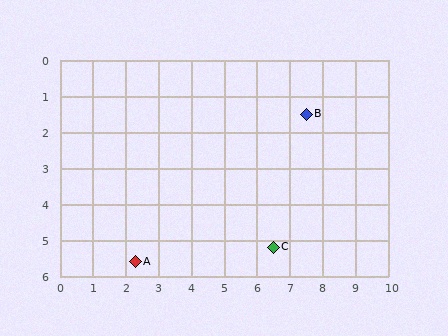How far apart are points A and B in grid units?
Points A and B are about 6.6 grid units apart.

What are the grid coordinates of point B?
Point B is at approximately (7.5, 1.5).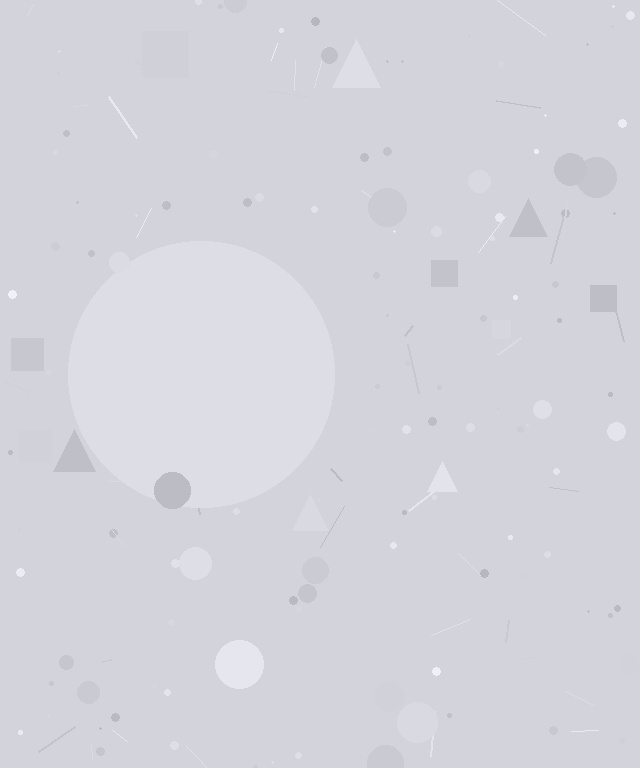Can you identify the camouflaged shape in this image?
The camouflaged shape is a circle.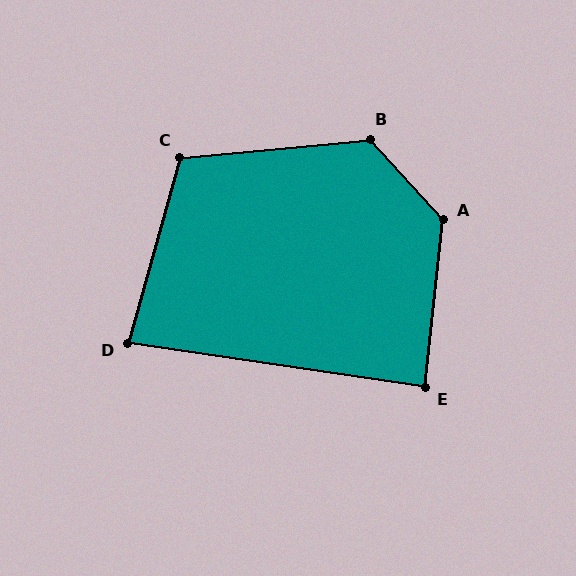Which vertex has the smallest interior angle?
D, at approximately 83 degrees.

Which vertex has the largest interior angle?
A, at approximately 132 degrees.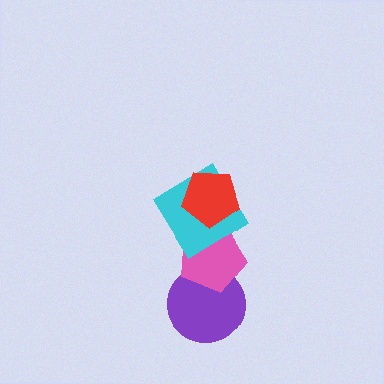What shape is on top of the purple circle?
The pink pentagon is on top of the purple circle.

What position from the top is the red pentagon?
The red pentagon is 1st from the top.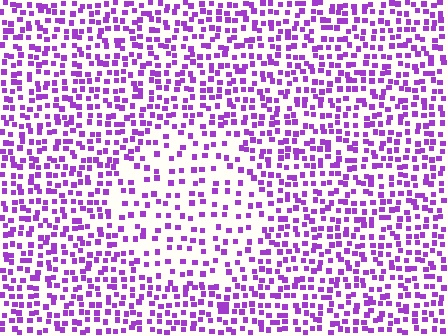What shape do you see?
I see a circle.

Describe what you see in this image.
The image contains small purple elements arranged at two different densities. A circle-shaped region is visible where the elements are less densely packed than the surrounding area.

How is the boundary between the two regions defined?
The boundary is defined by a change in element density (approximately 1.8x ratio). All elements are the same color, size, and shape.